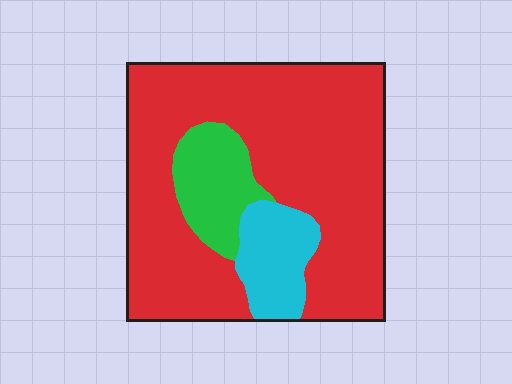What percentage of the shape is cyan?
Cyan covers about 10% of the shape.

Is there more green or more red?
Red.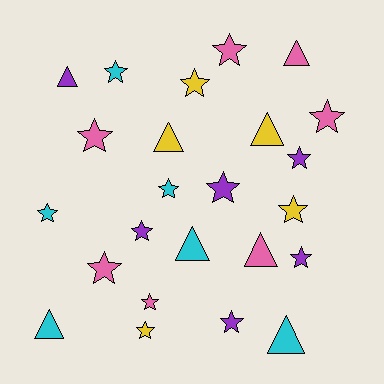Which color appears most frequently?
Pink, with 7 objects.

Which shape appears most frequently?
Star, with 16 objects.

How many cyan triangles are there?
There are 3 cyan triangles.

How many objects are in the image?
There are 24 objects.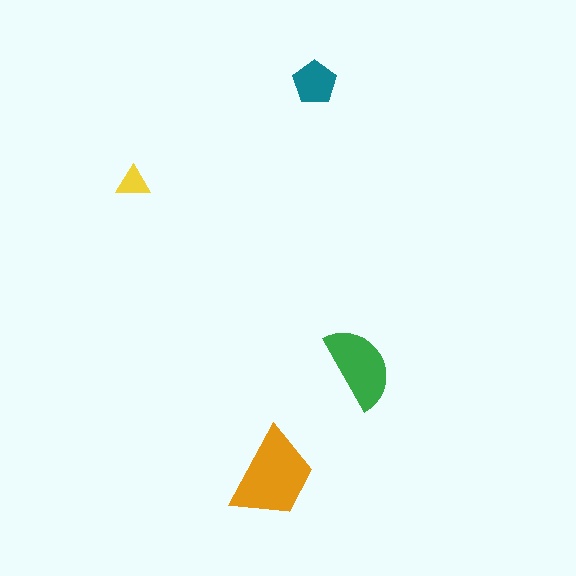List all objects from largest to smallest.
The orange trapezoid, the green semicircle, the teal pentagon, the yellow triangle.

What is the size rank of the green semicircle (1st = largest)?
2nd.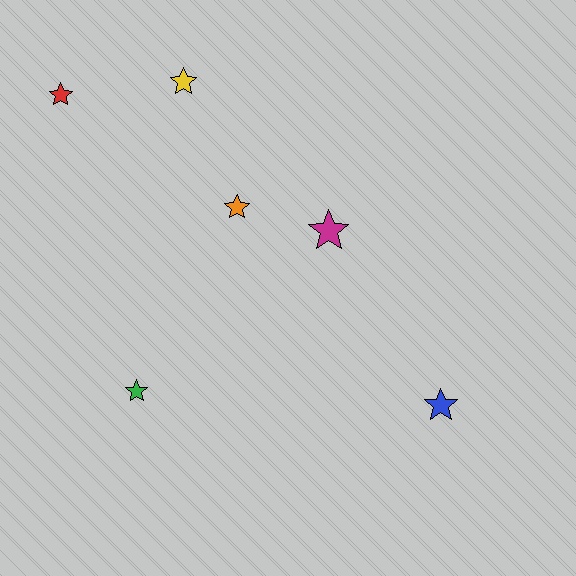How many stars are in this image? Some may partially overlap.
There are 6 stars.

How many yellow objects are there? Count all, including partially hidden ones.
There is 1 yellow object.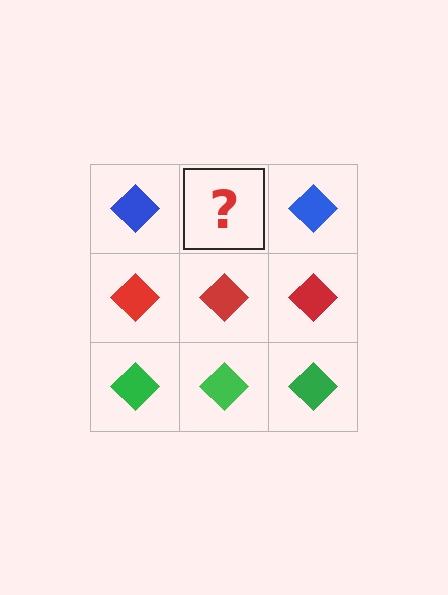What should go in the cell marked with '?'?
The missing cell should contain a blue diamond.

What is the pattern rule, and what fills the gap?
The rule is that each row has a consistent color. The gap should be filled with a blue diamond.